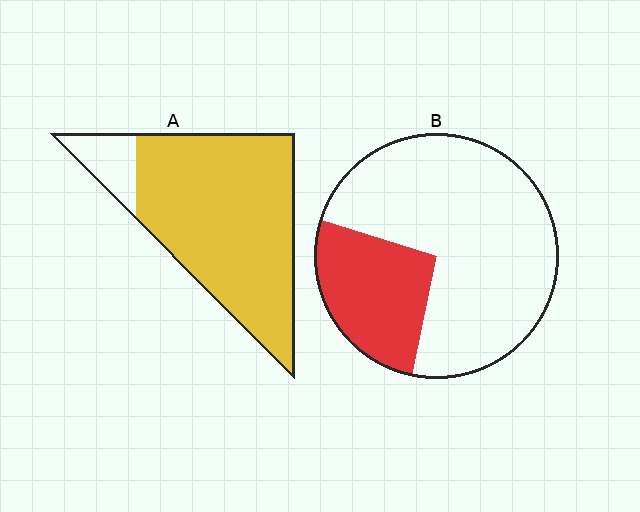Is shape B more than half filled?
No.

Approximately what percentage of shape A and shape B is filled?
A is approximately 90% and B is approximately 25%.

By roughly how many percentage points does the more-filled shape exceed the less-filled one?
By roughly 60 percentage points (A over B).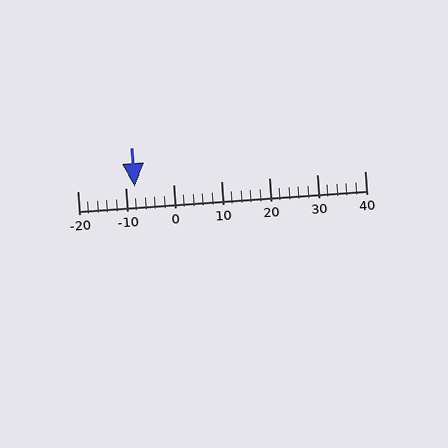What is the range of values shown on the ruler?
The ruler shows values from -20 to 40.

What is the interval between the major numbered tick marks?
The major tick marks are spaced 10 units apart.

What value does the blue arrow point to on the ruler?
The blue arrow points to approximately -8.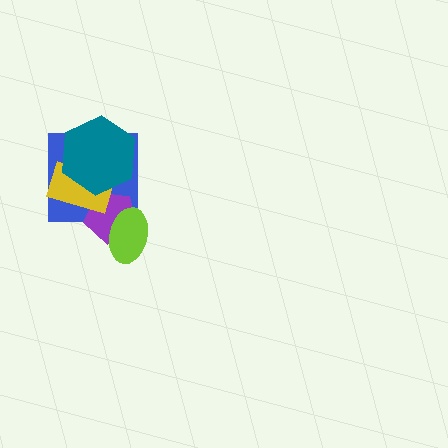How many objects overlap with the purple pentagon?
3 objects overlap with the purple pentagon.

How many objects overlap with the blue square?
3 objects overlap with the blue square.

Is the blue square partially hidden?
Yes, it is partially covered by another shape.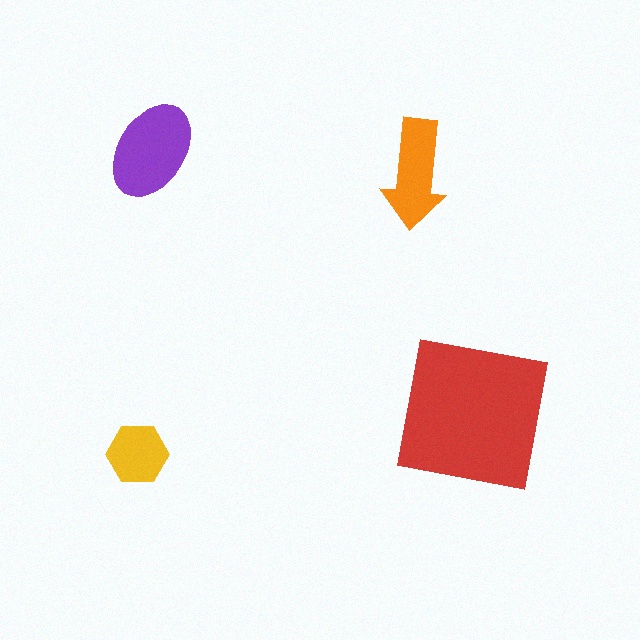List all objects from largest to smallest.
The red square, the purple ellipse, the orange arrow, the yellow hexagon.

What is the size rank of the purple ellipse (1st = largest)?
2nd.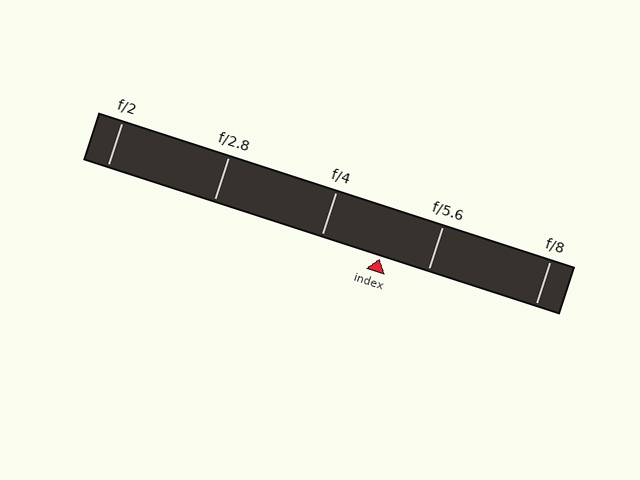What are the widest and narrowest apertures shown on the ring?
The widest aperture shown is f/2 and the narrowest is f/8.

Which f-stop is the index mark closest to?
The index mark is closest to f/5.6.